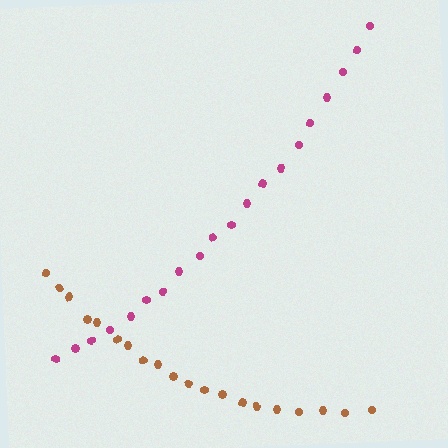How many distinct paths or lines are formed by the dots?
There are 2 distinct paths.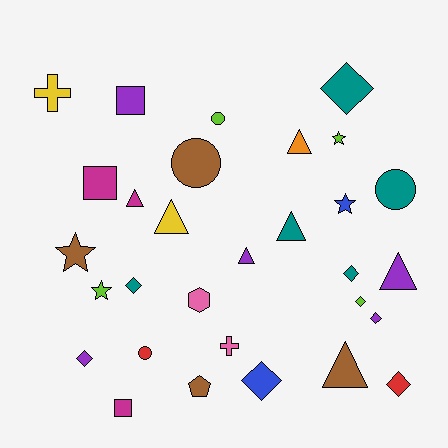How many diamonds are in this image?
There are 8 diamonds.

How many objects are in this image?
There are 30 objects.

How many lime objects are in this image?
There are 4 lime objects.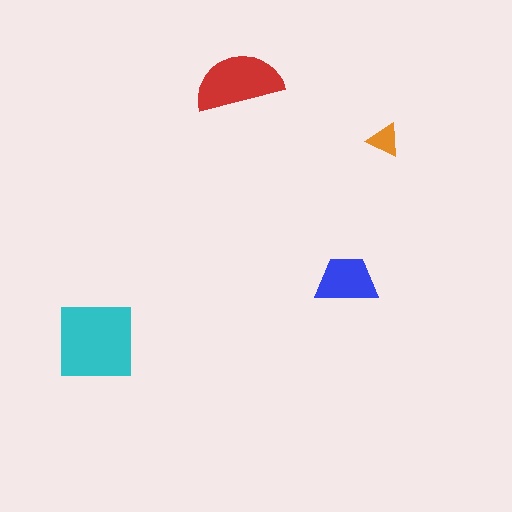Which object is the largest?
The cyan square.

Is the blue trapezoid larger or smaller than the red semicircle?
Smaller.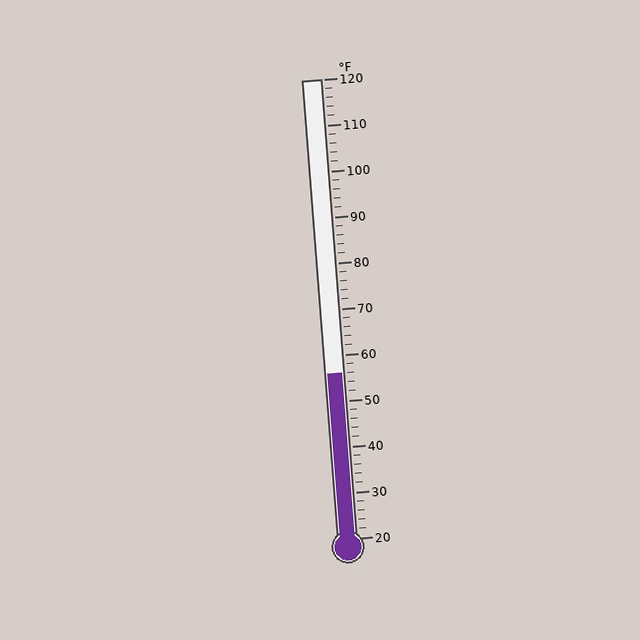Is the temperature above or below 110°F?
The temperature is below 110°F.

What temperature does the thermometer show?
The thermometer shows approximately 56°F.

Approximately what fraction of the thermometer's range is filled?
The thermometer is filled to approximately 35% of its range.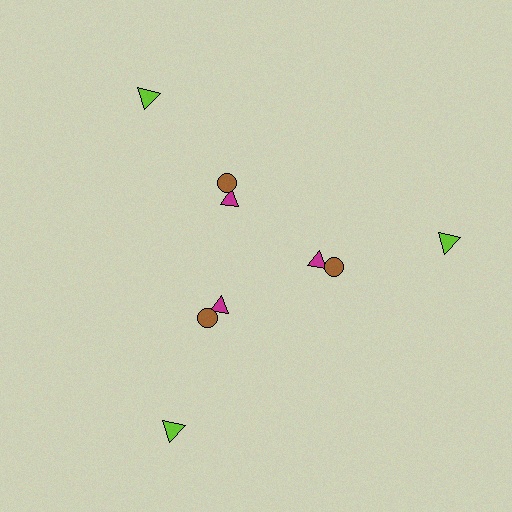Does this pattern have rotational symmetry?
Yes, this pattern has 3-fold rotational symmetry. It looks the same after rotating 120 degrees around the center.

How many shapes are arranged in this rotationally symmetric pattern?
There are 9 shapes, arranged in 3 groups of 3.